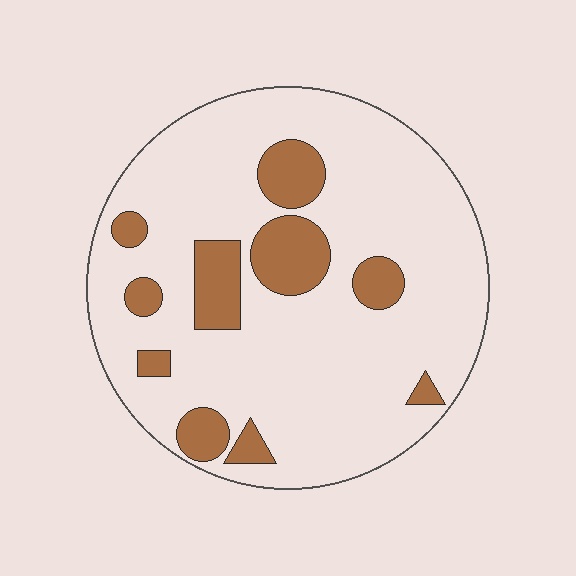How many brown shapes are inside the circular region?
10.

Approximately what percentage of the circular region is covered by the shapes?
Approximately 20%.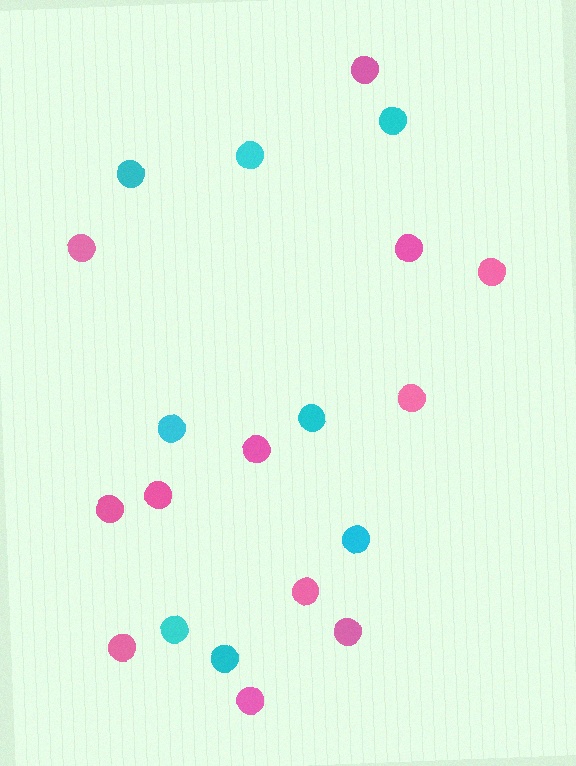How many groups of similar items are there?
There are 2 groups: one group of cyan circles (8) and one group of pink circles (12).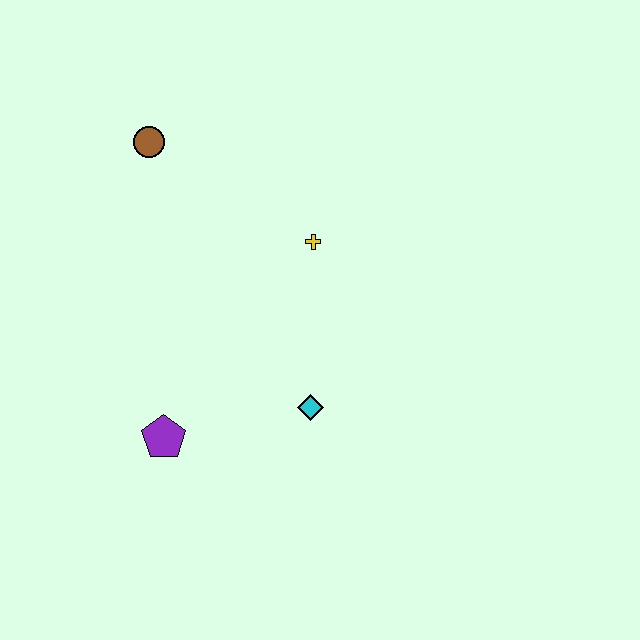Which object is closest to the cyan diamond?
The purple pentagon is closest to the cyan diamond.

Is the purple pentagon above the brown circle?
No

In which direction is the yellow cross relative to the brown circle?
The yellow cross is to the right of the brown circle.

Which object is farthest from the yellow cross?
The purple pentagon is farthest from the yellow cross.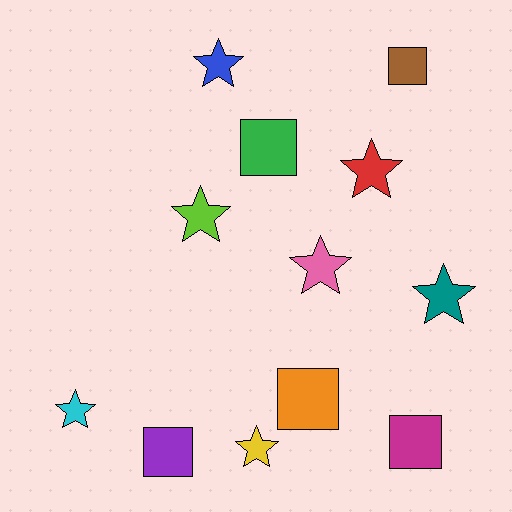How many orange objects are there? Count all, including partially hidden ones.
There is 1 orange object.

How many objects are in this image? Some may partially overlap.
There are 12 objects.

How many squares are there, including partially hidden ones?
There are 5 squares.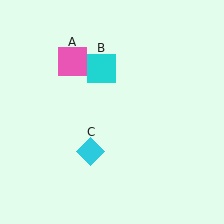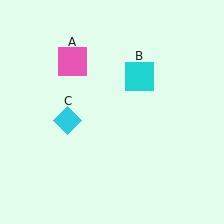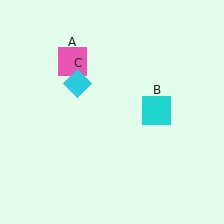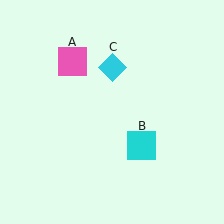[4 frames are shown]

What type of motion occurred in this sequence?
The cyan square (object B), cyan diamond (object C) rotated clockwise around the center of the scene.